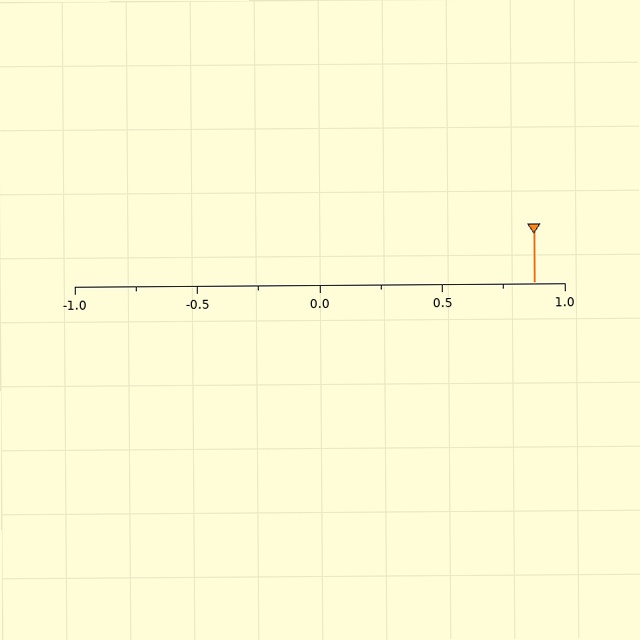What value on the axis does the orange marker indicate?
The marker indicates approximately 0.88.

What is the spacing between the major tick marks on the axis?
The major ticks are spaced 0.5 apart.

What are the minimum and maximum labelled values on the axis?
The axis runs from -1.0 to 1.0.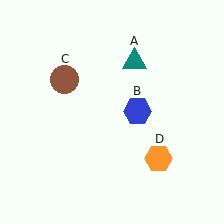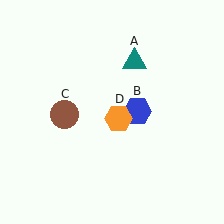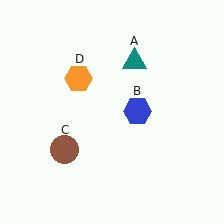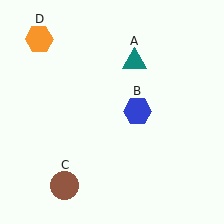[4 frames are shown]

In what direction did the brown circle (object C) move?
The brown circle (object C) moved down.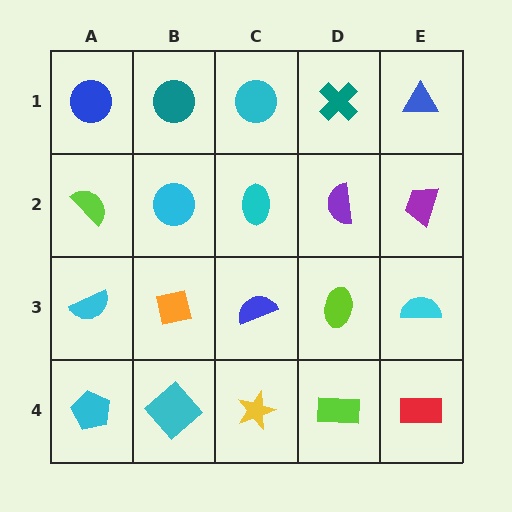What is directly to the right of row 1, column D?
A blue triangle.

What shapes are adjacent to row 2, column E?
A blue triangle (row 1, column E), a cyan semicircle (row 3, column E), a purple semicircle (row 2, column D).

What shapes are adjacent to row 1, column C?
A cyan ellipse (row 2, column C), a teal circle (row 1, column B), a teal cross (row 1, column D).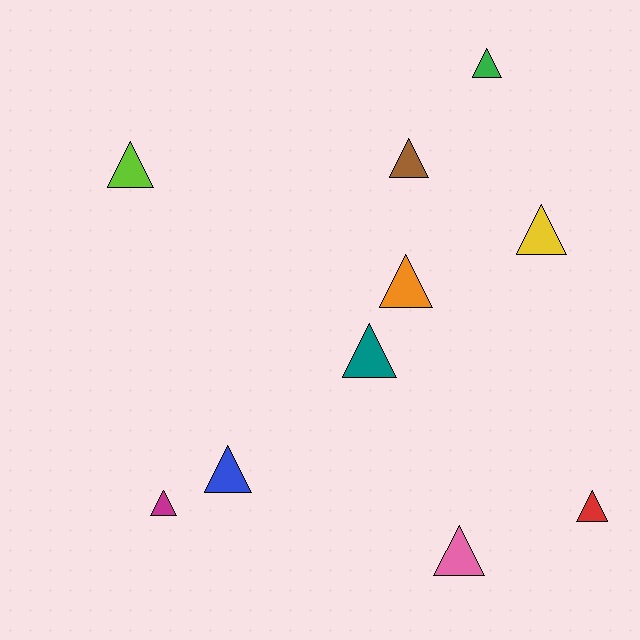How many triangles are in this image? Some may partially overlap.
There are 10 triangles.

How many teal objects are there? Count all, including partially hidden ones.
There is 1 teal object.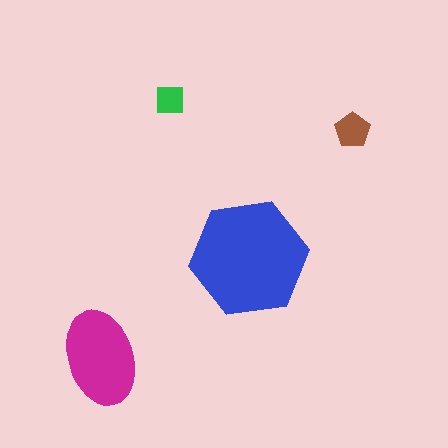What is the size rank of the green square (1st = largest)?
4th.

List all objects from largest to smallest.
The blue hexagon, the magenta ellipse, the brown pentagon, the green square.